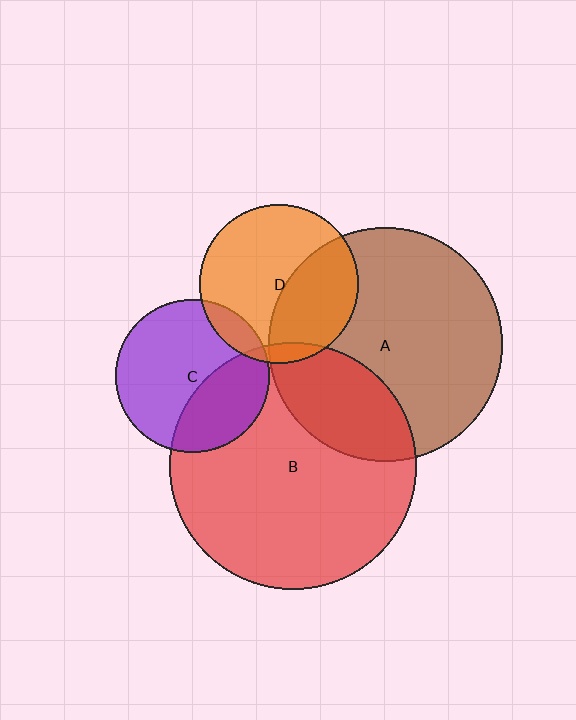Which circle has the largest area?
Circle B (red).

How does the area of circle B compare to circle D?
Approximately 2.4 times.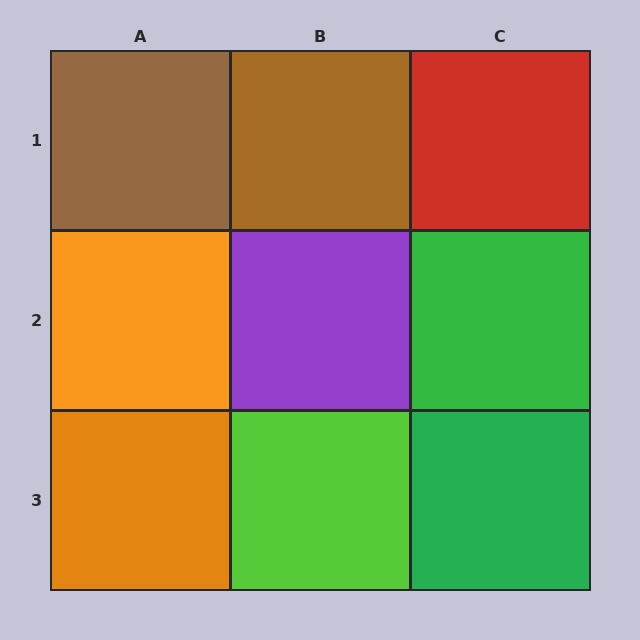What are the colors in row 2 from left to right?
Orange, purple, green.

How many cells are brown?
2 cells are brown.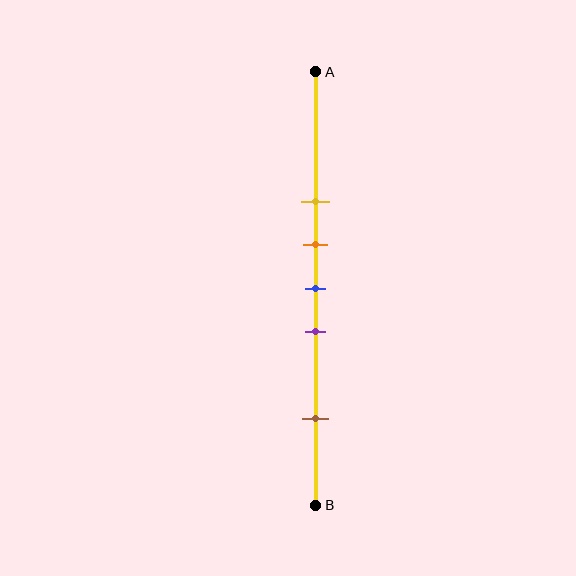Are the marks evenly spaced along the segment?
No, the marks are not evenly spaced.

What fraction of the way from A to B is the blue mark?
The blue mark is approximately 50% (0.5) of the way from A to B.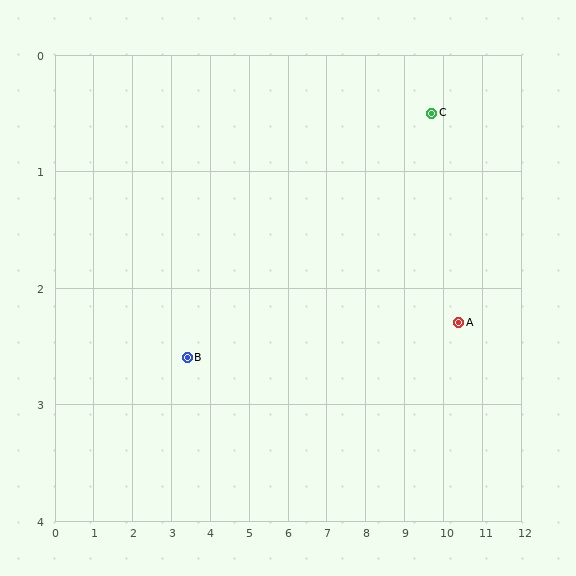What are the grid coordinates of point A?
Point A is at approximately (10.4, 2.3).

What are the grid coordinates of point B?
Point B is at approximately (3.4, 2.6).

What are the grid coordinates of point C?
Point C is at approximately (9.7, 0.5).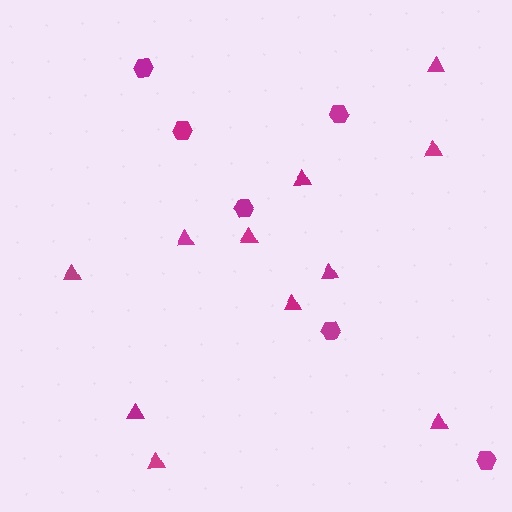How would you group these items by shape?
There are 2 groups: one group of hexagons (6) and one group of triangles (11).